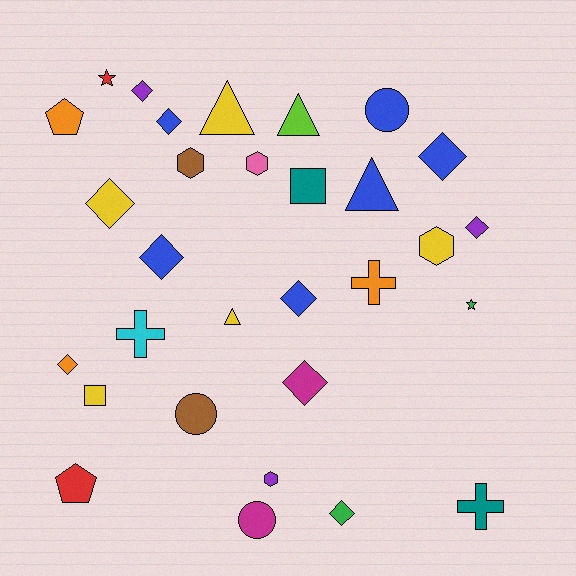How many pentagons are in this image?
There are 2 pentagons.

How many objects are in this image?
There are 30 objects.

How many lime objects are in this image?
There is 1 lime object.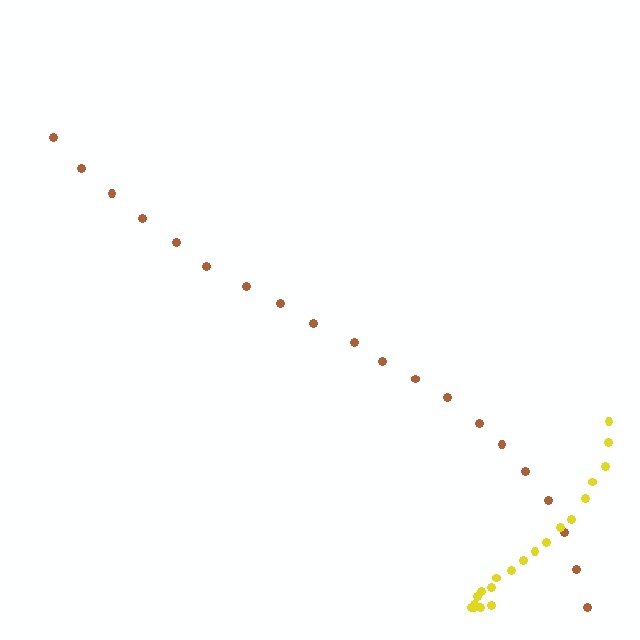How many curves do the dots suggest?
There are 2 distinct paths.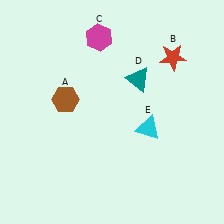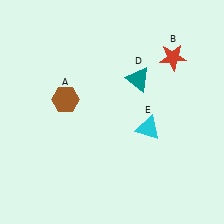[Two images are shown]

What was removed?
The magenta hexagon (C) was removed in Image 2.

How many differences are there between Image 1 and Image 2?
There is 1 difference between the two images.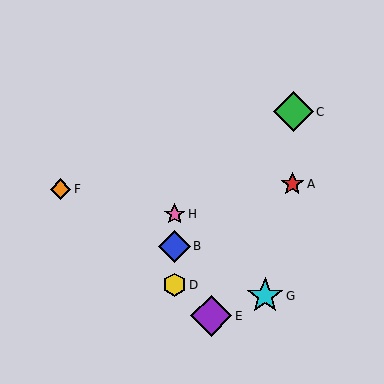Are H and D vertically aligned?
Yes, both are at x≈175.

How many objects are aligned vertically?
3 objects (B, D, H) are aligned vertically.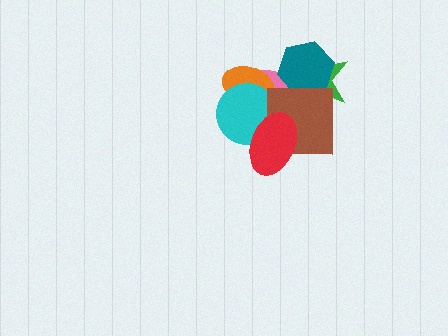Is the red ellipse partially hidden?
No, no other shape covers it.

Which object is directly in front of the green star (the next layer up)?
The teal hexagon is directly in front of the green star.